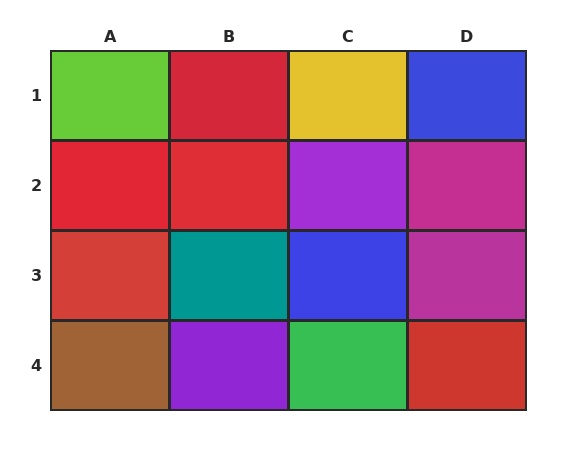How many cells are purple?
2 cells are purple.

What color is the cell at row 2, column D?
Magenta.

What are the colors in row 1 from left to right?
Lime, red, yellow, blue.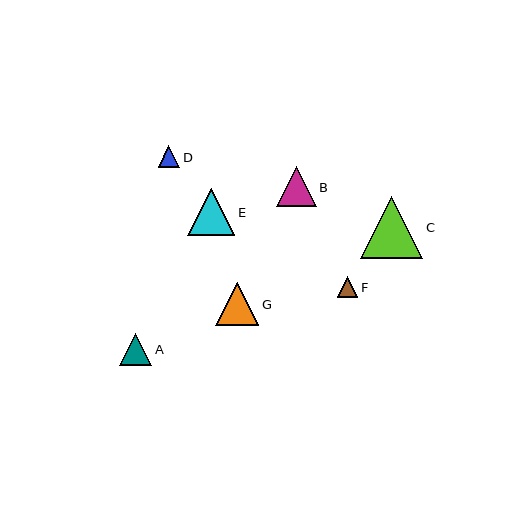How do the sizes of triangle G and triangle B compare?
Triangle G and triangle B are approximately the same size.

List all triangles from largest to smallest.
From largest to smallest: C, E, G, B, A, D, F.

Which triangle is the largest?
Triangle C is the largest with a size of approximately 62 pixels.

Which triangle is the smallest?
Triangle F is the smallest with a size of approximately 20 pixels.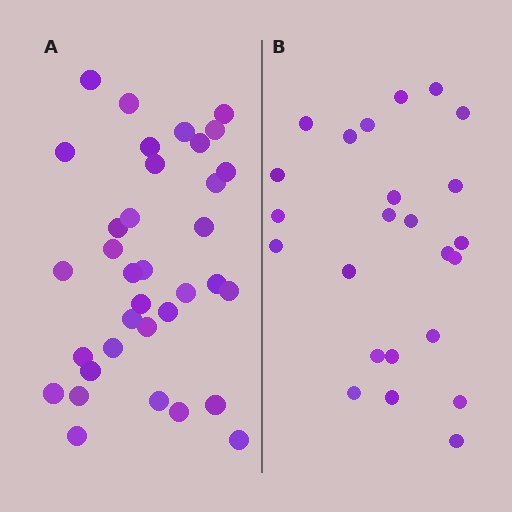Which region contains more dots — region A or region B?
Region A (the left region) has more dots.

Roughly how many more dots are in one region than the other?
Region A has roughly 12 or so more dots than region B.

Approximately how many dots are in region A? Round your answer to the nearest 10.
About 40 dots. (The exact count is 35, which rounds to 40.)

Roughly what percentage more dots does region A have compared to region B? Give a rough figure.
About 45% more.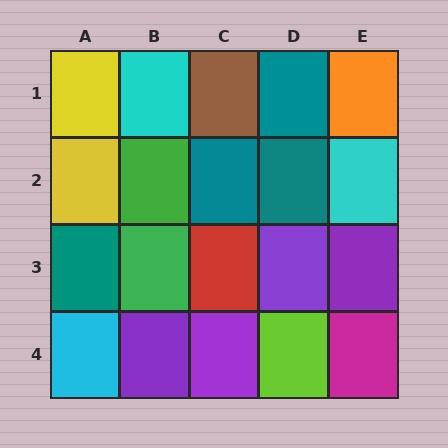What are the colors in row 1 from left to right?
Yellow, cyan, brown, teal, orange.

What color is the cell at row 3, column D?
Purple.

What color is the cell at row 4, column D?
Lime.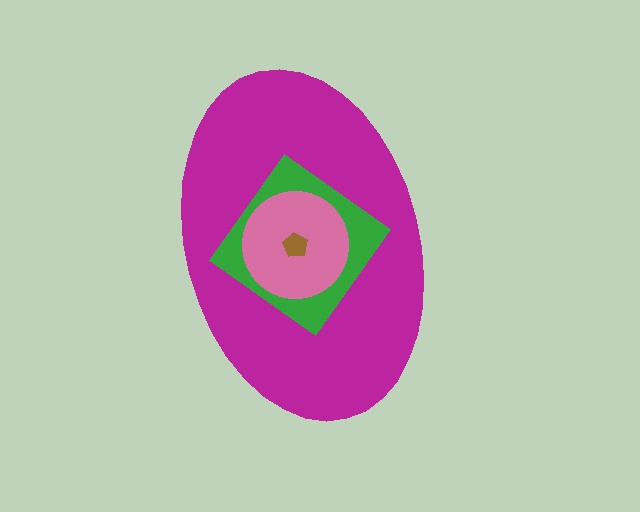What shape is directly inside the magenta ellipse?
The green diamond.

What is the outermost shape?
The magenta ellipse.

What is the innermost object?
The brown pentagon.